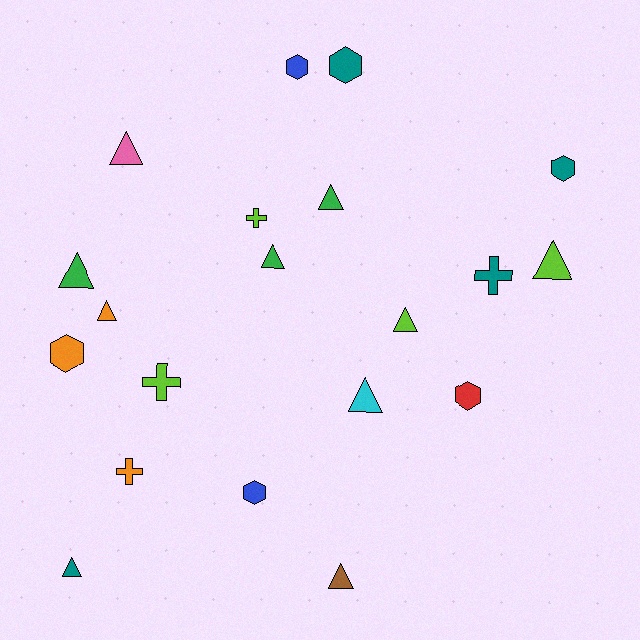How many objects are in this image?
There are 20 objects.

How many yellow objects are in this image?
There are no yellow objects.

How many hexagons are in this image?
There are 6 hexagons.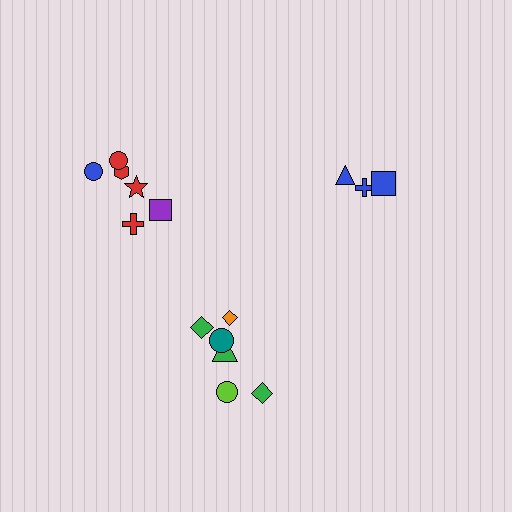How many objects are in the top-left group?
There are 6 objects.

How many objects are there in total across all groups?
There are 15 objects.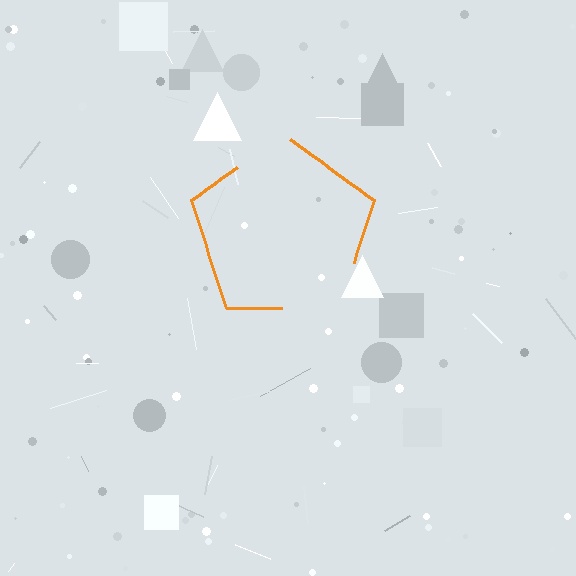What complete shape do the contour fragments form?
The contour fragments form a pentagon.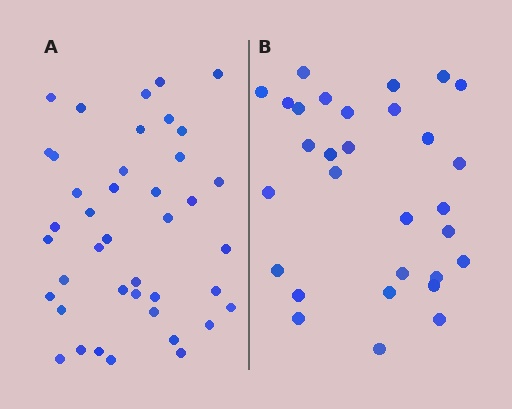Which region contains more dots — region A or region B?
Region A (the left region) has more dots.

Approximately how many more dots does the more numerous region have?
Region A has roughly 12 or so more dots than region B.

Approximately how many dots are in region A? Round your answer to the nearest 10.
About 40 dots. (The exact count is 41, which rounds to 40.)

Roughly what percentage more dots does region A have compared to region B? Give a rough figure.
About 35% more.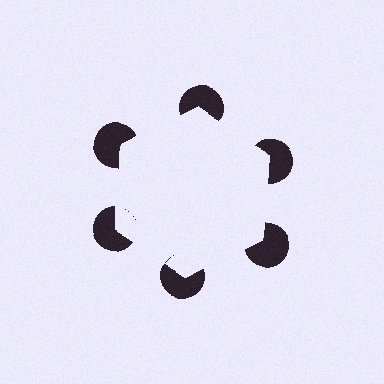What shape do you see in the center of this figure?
An illusory hexagon — its edges are inferred from the aligned wedge cuts in the pac-man discs, not physically drawn.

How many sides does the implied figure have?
6 sides.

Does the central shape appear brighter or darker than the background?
It typically appears slightly brighter than the background, even though no actual brightness change is drawn.